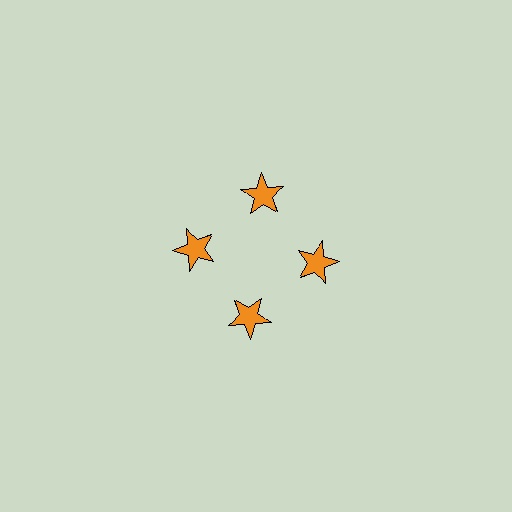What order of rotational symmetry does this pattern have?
This pattern has 4-fold rotational symmetry.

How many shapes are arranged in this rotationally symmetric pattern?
There are 4 shapes, arranged in 4 groups of 1.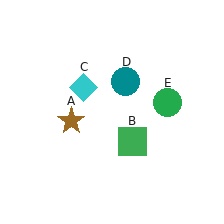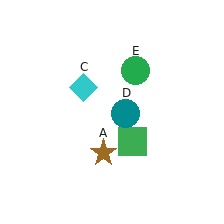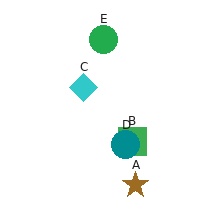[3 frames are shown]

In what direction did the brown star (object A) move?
The brown star (object A) moved down and to the right.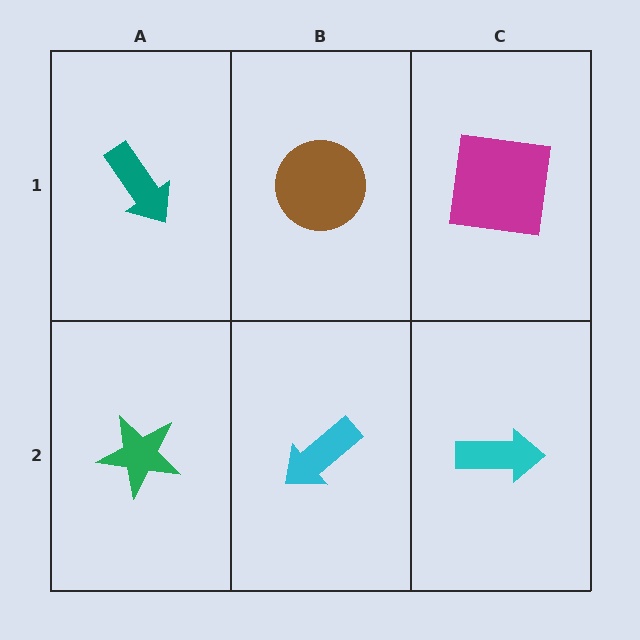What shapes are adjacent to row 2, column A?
A teal arrow (row 1, column A), a cyan arrow (row 2, column B).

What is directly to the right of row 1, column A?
A brown circle.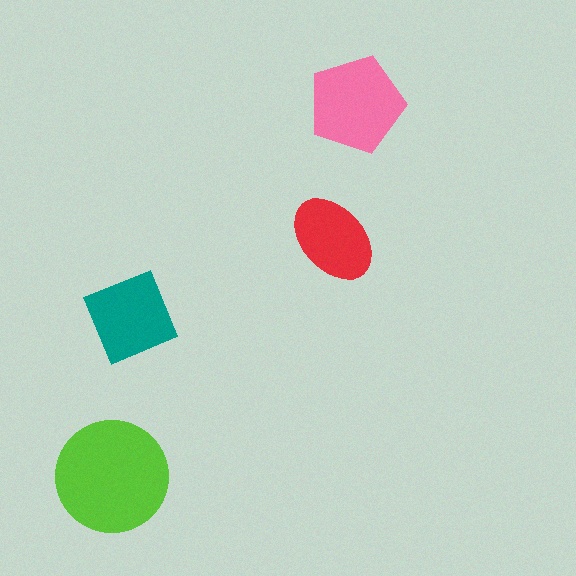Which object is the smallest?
The red ellipse.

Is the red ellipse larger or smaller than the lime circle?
Smaller.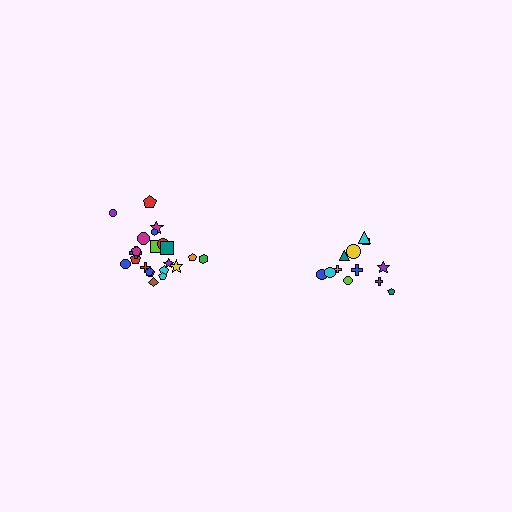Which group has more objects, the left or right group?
The left group.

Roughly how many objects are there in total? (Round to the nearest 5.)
Roughly 35 objects in total.